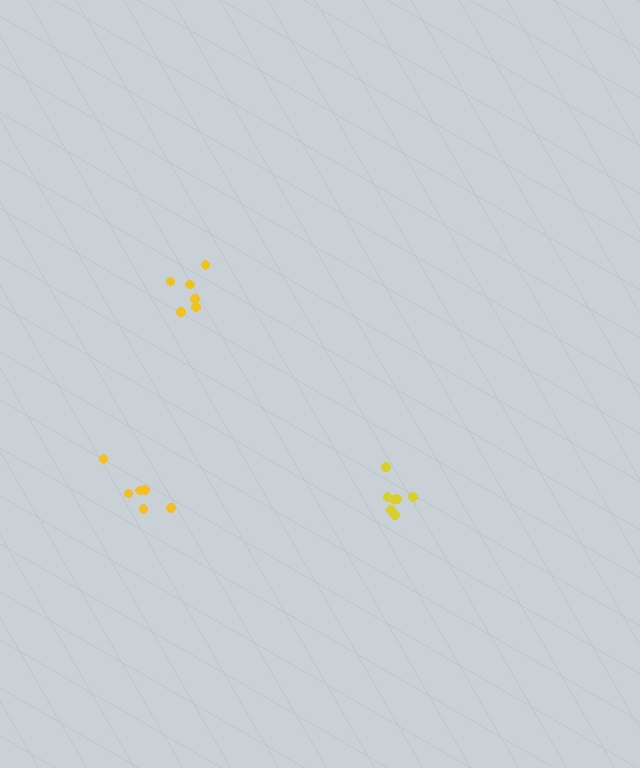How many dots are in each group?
Group 1: 7 dots, Group 2: 6 dots, Group 3: 6 dots (19 total).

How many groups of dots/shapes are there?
There are 3 groups.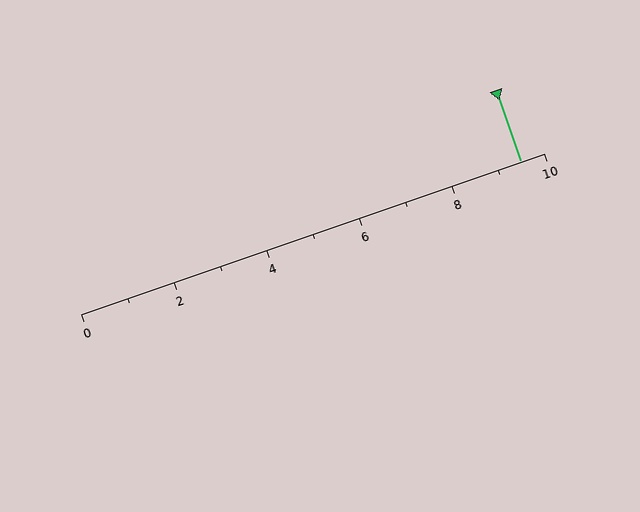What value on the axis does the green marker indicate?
The marker indicates approximately 9.5.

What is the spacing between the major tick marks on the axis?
The major ticks are spaced 2 apart.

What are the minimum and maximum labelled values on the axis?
The axis runs from 0 to 10.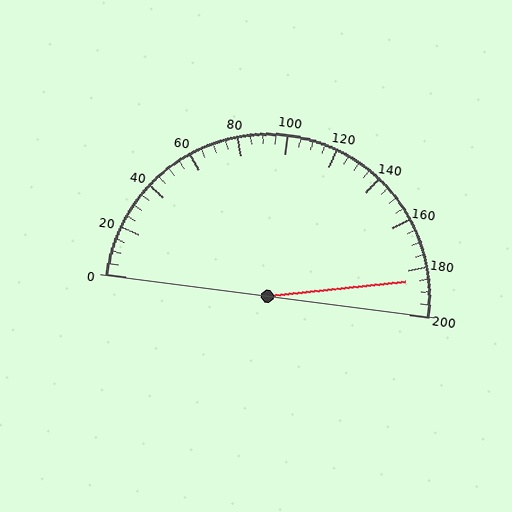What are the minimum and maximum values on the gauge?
The gauge ranges from 0 to 200.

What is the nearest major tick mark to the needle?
The nearest major tick mark is 180.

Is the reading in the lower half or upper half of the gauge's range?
The reading is in the upper half of the range (0 to 200).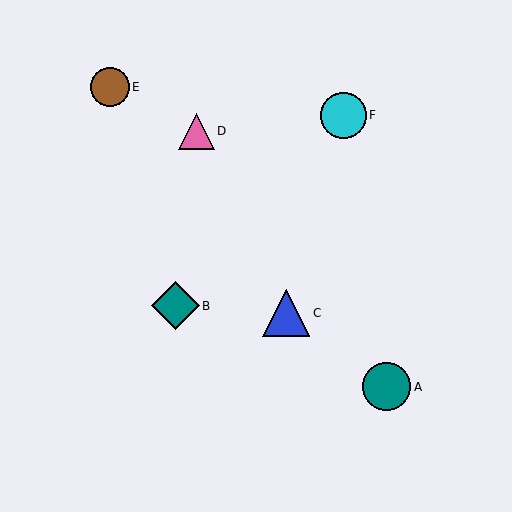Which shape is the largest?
The teal circle (labeled A) is the largest.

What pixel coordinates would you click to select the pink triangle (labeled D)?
Click at (197, 131) to select the pink triangle D.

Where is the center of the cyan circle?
The center of the cyan circle is at (343, 115).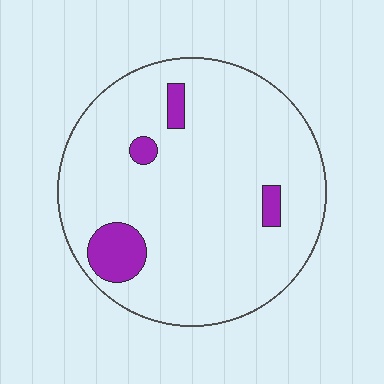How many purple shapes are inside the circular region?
4.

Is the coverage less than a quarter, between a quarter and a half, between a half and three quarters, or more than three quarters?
Less than a quarter.